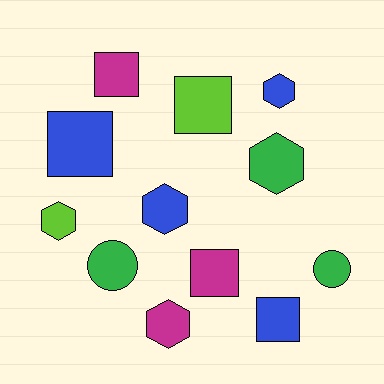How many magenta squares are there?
There are 2 magenta squares.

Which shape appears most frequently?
Hexagon, with 5 objects.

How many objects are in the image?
There are 12 objects.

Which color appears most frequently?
Blue, with 4 objects.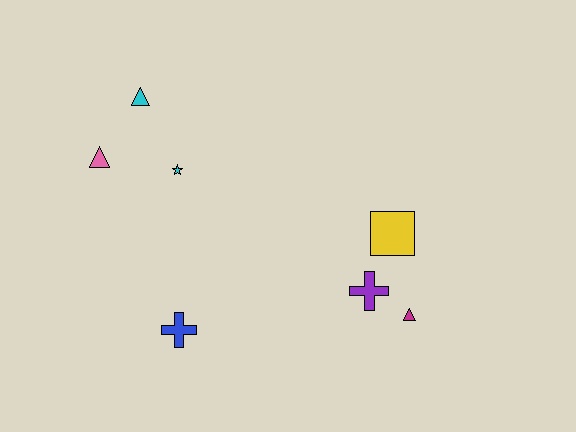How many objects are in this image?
There are 7 objects.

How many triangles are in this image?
There are 3 triangles.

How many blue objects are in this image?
There is 1 blue object.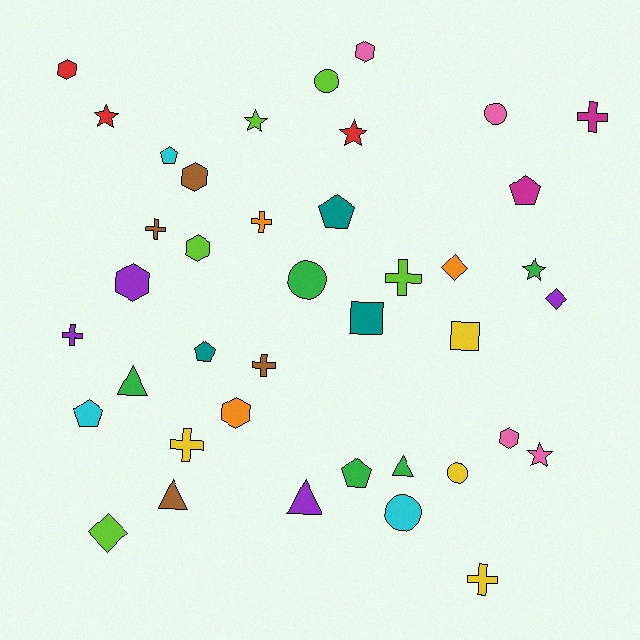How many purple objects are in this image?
There are 4 purple objects.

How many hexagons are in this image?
There are 7 hexagons.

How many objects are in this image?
There are 40 objects.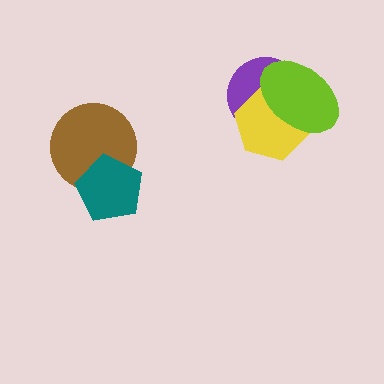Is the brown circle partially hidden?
Yes, it is partially covered by another shape.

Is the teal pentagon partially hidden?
No, no other shape covers it.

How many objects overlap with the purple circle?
2 objects overlap with the purple circle.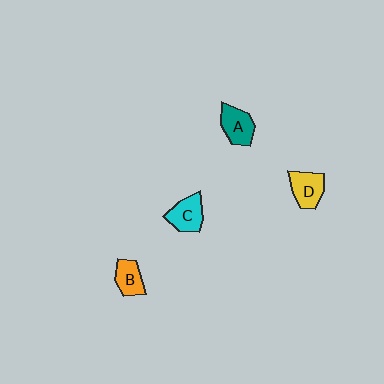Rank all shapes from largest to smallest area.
From largest to smallest: C (cyan), D (yellow), A (teal), B (orange).